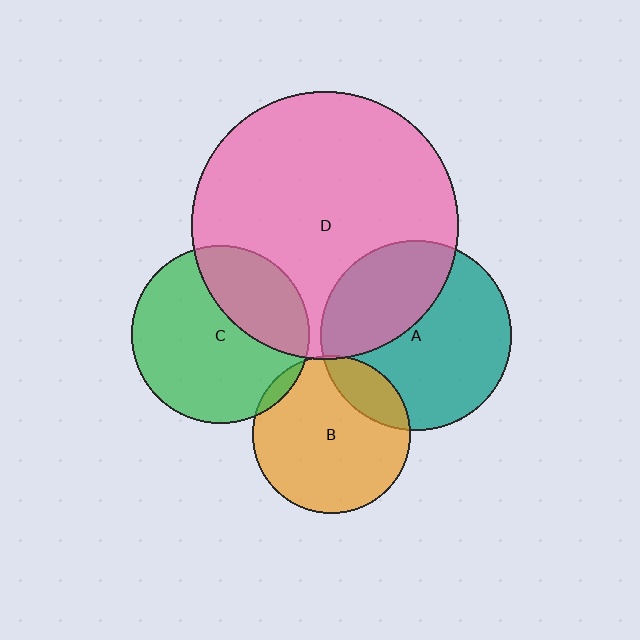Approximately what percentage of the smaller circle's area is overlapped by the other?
Approximately 30%.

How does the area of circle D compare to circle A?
Approximately 2.0 times.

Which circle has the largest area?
Circle D (pink).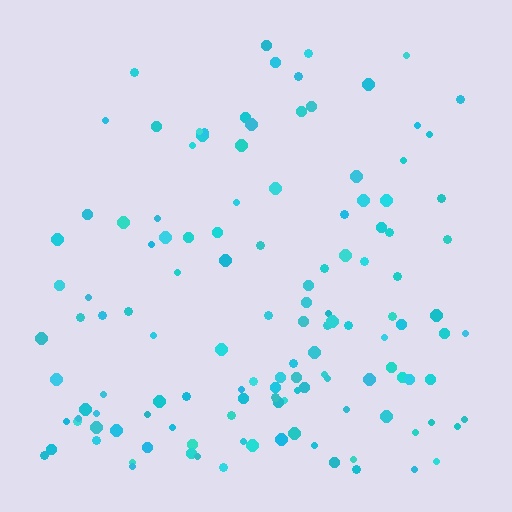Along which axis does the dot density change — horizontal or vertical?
Vertical.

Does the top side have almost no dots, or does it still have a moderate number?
Still a moderate number, just noticeably fewer than the bottom.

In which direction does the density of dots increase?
From top to bottom, with the bottom side densest.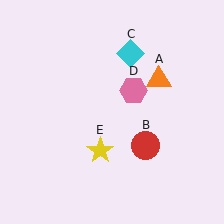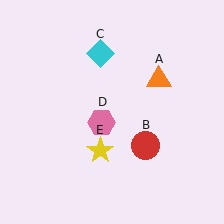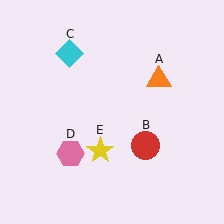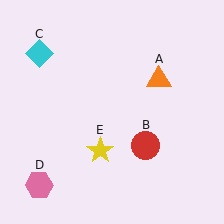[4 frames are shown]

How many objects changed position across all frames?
2 objects changed position: cyan diamond (object C), pink hexagon (object D).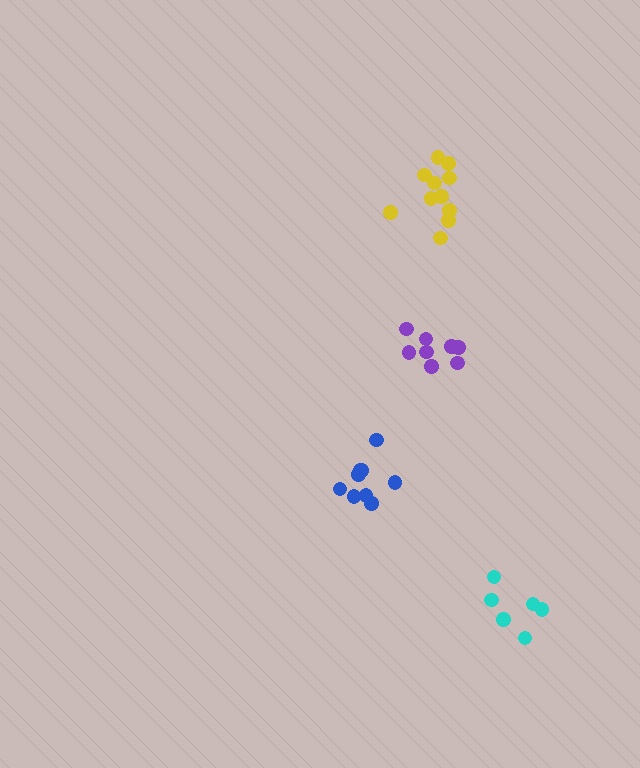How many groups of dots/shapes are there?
There are 4 groups.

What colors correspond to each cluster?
The clusters are colored: purple, cyan, blue, yellow.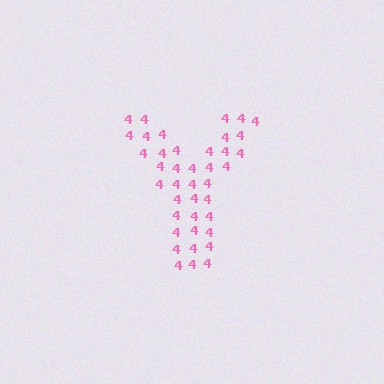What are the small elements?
The small elements are digit 4's.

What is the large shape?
The large shape is the letter Y.